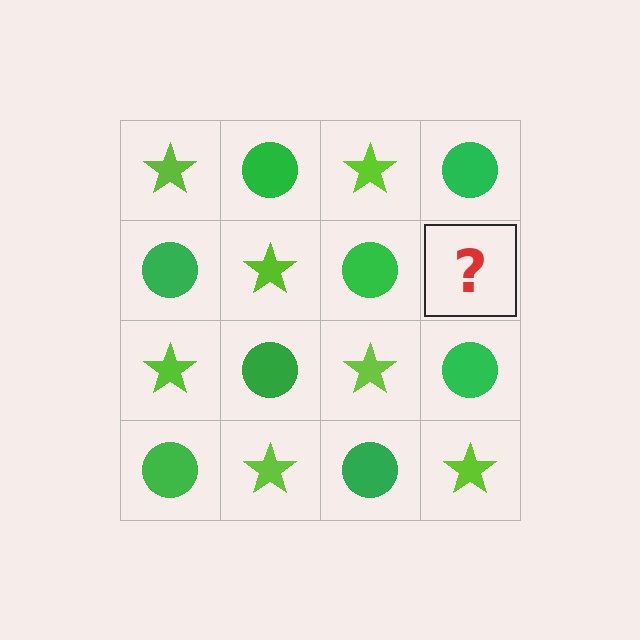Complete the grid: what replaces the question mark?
The question mark should be replaced with a lime star.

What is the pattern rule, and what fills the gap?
The rule is that it alternates lime star and green circle in a checkerboard pattern. The gap should be filled with a lime star.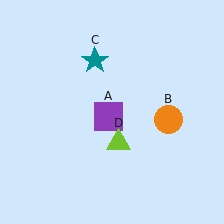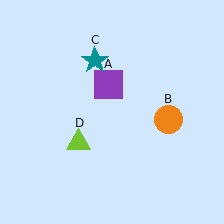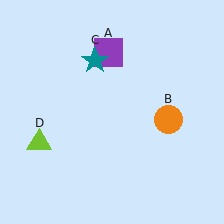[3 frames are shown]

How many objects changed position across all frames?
2 objects changed position: purple square (object A), lime triangle (object D).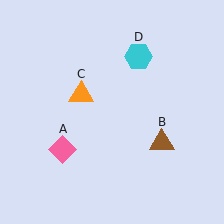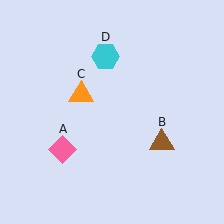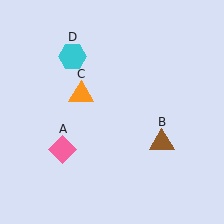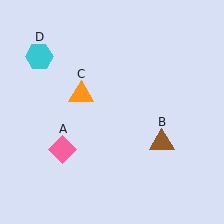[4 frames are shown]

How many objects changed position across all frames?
1 object changed position: cyan hexagon (object D).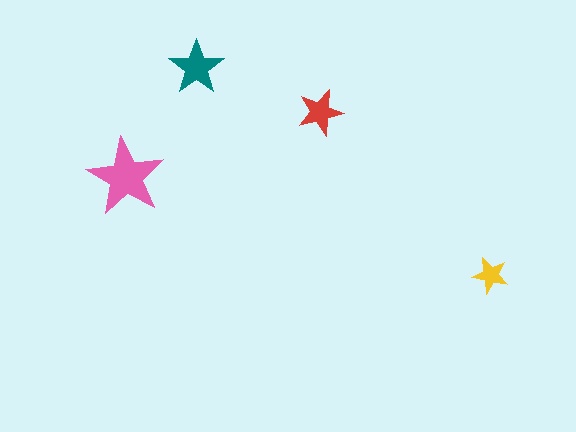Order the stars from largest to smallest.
the pink one, the teal one, the red one, the yellow one.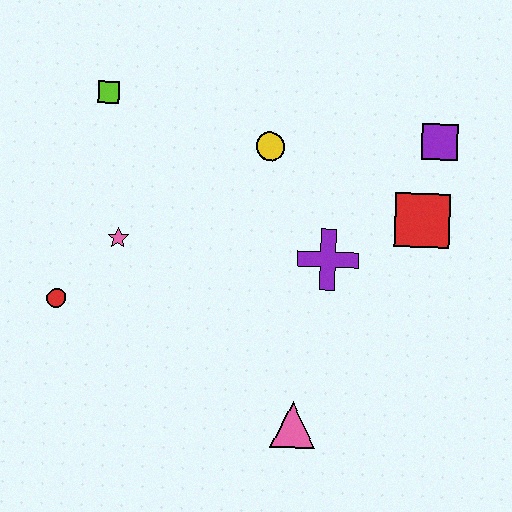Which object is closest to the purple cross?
The red square is closest to the purple cross.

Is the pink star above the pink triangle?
Yes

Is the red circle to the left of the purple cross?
Yes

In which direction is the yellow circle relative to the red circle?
The yellow circle is to the right of the red circle.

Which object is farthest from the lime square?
The pink triangle is farthest from the lime square.